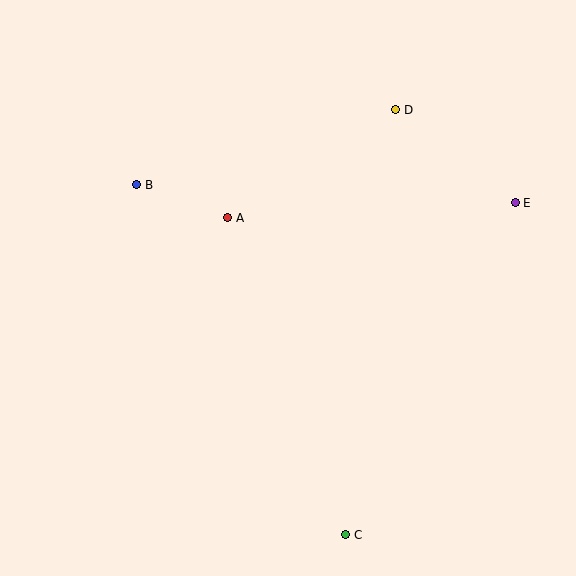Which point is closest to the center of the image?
Point A at (228, 218) is closest to the center.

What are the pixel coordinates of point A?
Point A is at (228, 218).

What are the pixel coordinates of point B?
Point B is at (137, 185).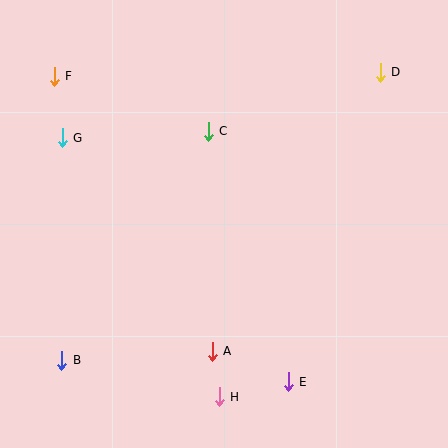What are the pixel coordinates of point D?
Point D is at (380, 72).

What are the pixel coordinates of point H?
Point H is at (219, 397).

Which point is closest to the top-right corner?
Point D is closest to the top-right corner.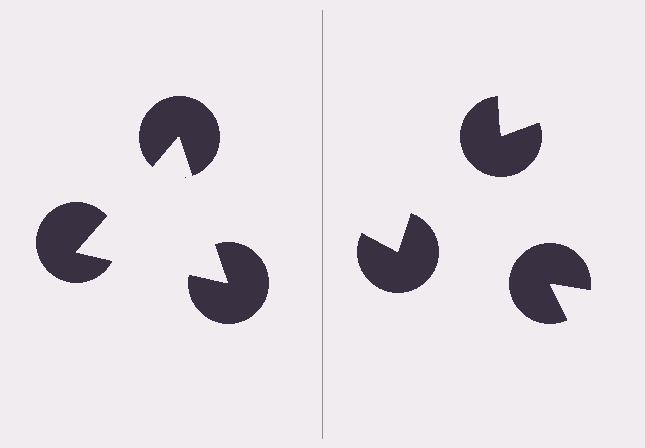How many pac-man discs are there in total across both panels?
6 — 3 on each side.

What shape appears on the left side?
An illusory triangle.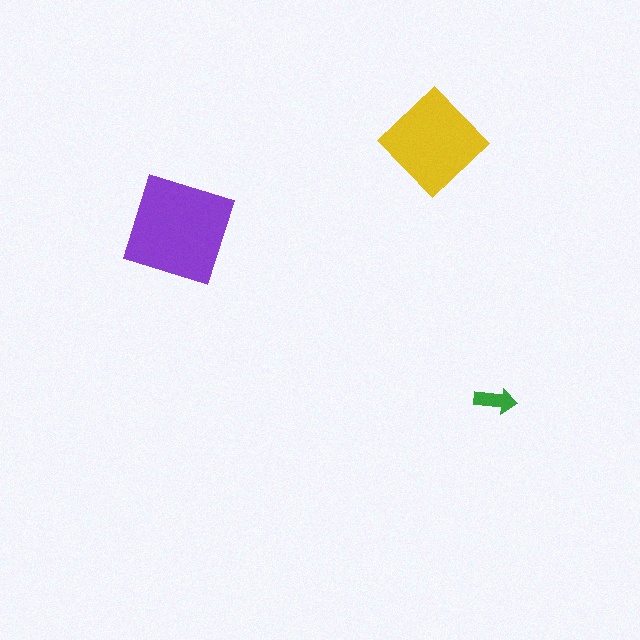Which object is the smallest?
The green arrow.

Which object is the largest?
The purple square.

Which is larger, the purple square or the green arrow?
The purple square.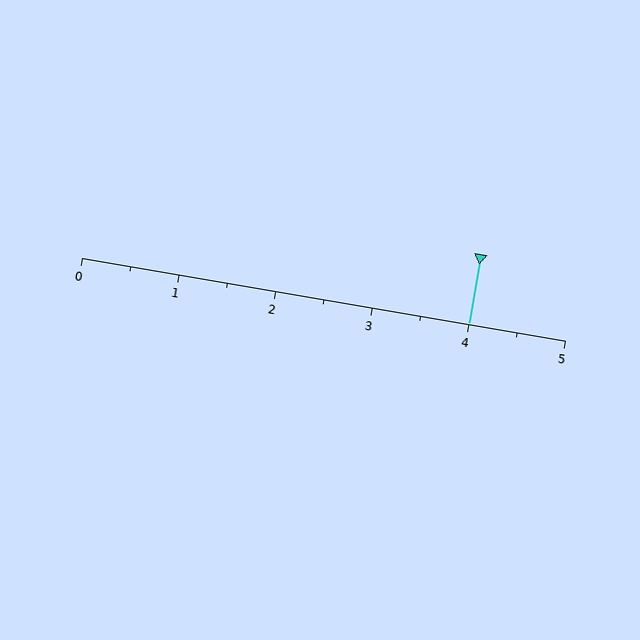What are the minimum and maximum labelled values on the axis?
The axis runs from 0 to 5.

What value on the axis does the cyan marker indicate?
The marker indicates approximately 4.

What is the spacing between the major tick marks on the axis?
The major ticks are spaced 1 apart.